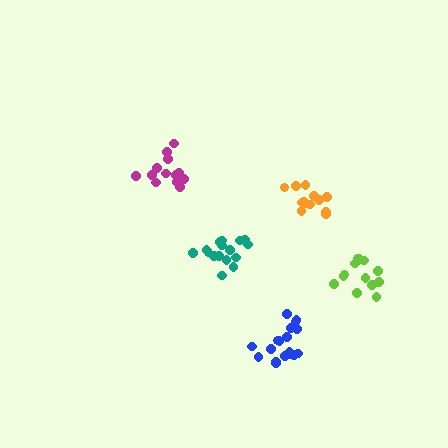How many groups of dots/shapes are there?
There are 5 groups.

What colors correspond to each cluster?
The clusters are colored: teal, blue, magenta, orange, lime.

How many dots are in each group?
Group 1: 16 dots, Group 2: 18 dots, Group 3: 14 dots, Group 4: 13 dots, Group 5: 13 dots (74 total).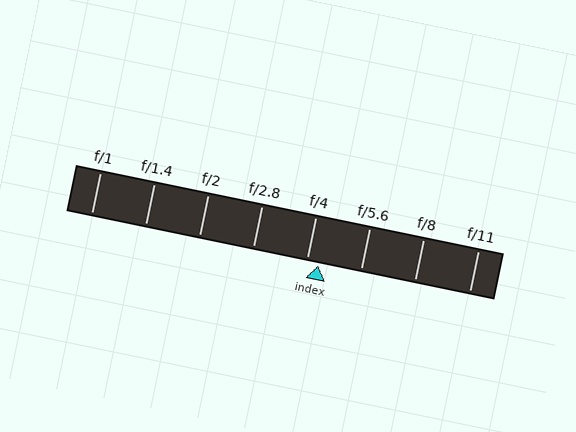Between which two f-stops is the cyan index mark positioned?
The index mark is between f/4 and f/5.6.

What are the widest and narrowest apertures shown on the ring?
The widest aperture shown is f/1 and the narrowest is f/11.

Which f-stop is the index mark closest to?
The index mark is closest to f/4.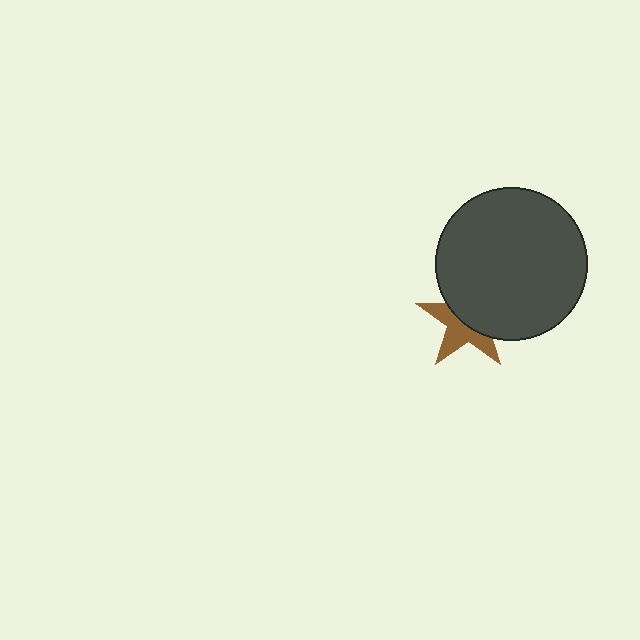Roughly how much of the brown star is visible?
About half of it is visible (roughly 48%).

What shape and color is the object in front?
The object in front is a dark gray circle.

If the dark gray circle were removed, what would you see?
You would see the complete brown star.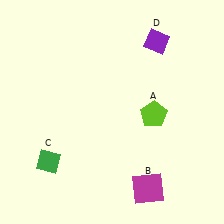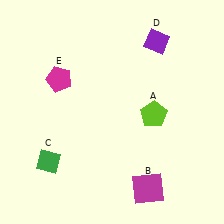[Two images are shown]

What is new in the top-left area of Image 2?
A magenta pentagon (E) was added in the top-left area of Image 2.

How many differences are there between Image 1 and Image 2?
There is 1 difference between the two images.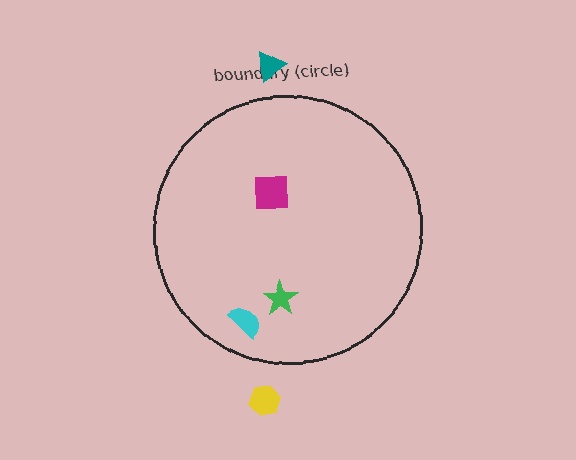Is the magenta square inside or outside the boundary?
Inside.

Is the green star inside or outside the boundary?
Inside.